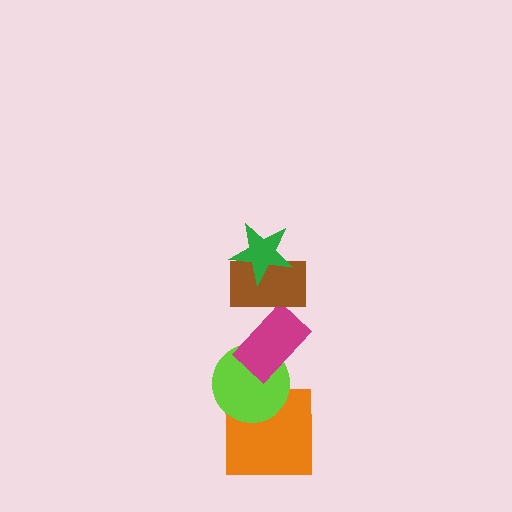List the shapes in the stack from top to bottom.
From top to bottom: the green star, the brown rectangle, the magenta rectangle, the lime circle, the orange square.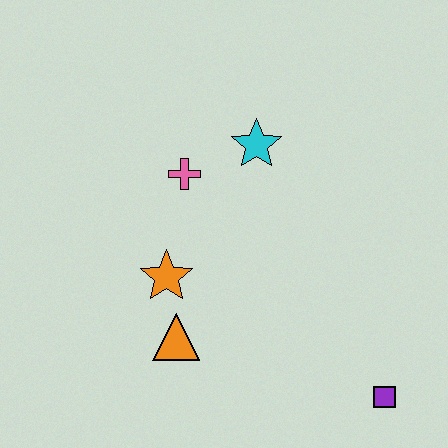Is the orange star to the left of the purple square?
Yes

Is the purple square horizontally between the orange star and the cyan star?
No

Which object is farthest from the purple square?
The pink cross is farthest from the purple square.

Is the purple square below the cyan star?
Yes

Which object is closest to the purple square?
The orange triangle is closest to the purple square.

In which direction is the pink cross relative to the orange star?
The pink cross is above the orange star.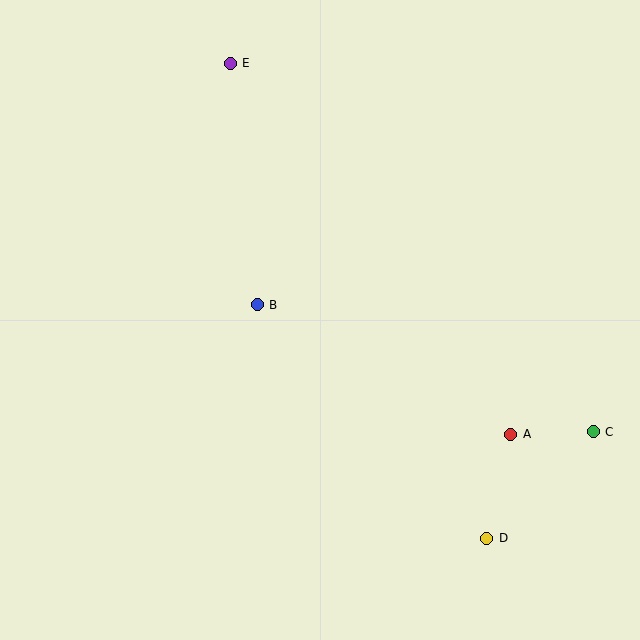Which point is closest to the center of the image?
Point B at (257, 305) is closest to the center.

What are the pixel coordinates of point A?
Point A is at (511, 434).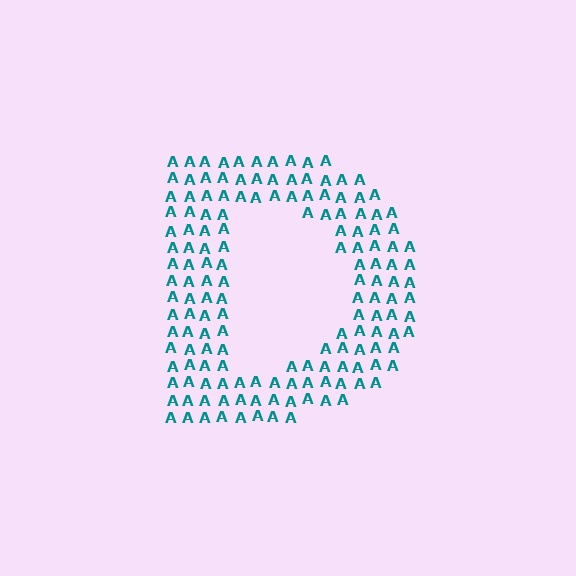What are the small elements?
The small elements are letter A's.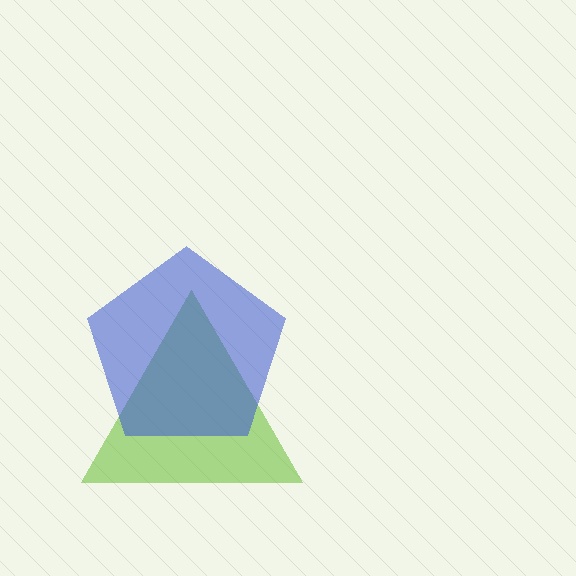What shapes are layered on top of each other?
The layered shapes are: a lime triangle, a blue pentagon.